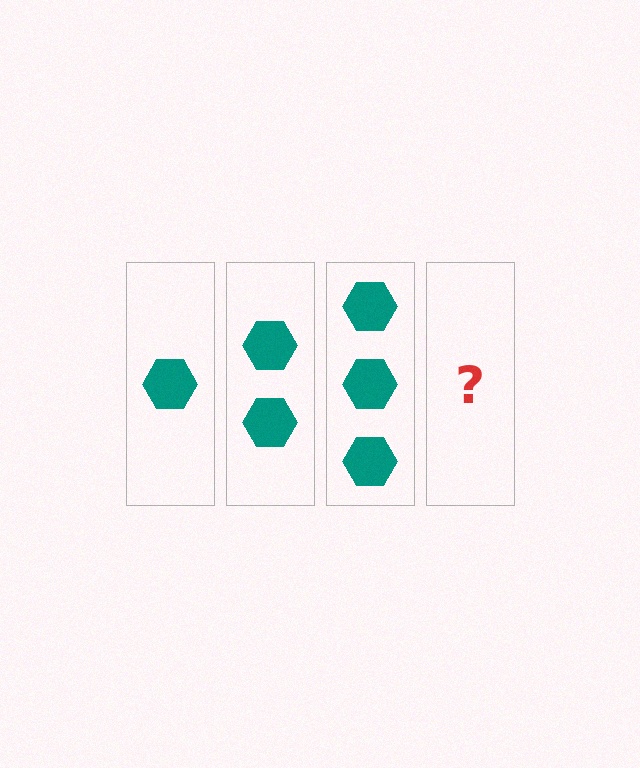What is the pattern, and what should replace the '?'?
The pattern is that each step adds one more hexagon. The '?' should be 4 hexagons.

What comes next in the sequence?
The next element should be 4 hexagons.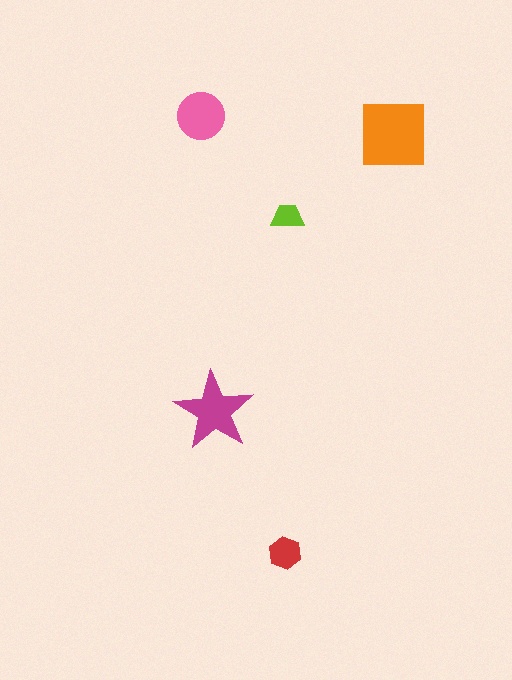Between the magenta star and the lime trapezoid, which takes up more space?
The magenta star.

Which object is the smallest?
The lime trapezoid.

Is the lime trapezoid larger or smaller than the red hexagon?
Smaller.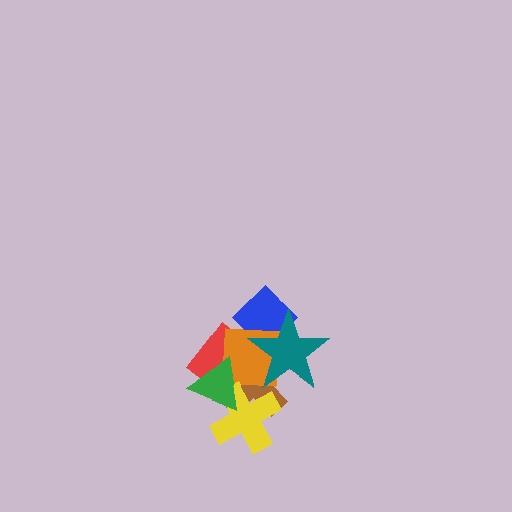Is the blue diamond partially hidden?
Yes, it is partially covered by another shape.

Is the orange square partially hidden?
Yes, it is partially covered by another shape.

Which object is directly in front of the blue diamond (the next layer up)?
The red diamond is directly in front of the blue diamond.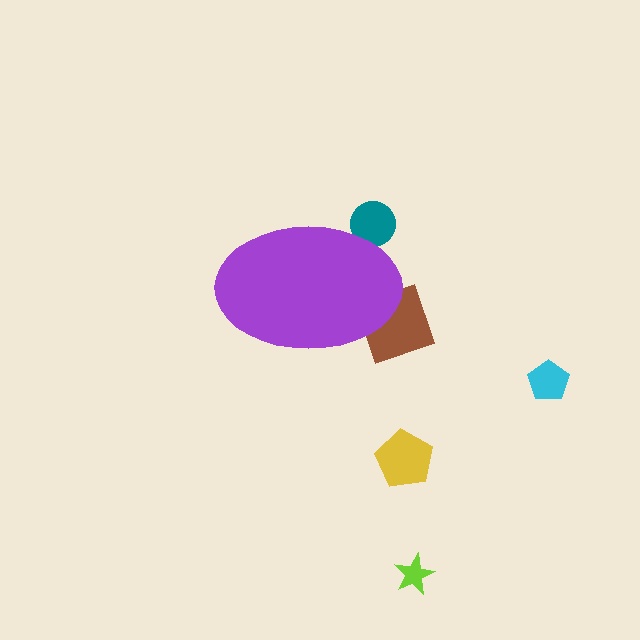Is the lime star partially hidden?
No, the lime star is fully visible.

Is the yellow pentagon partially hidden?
No, the yellow pentagon is fully visible.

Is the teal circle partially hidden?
Yes, the teal circle is partially hidden behind the purple ellipse.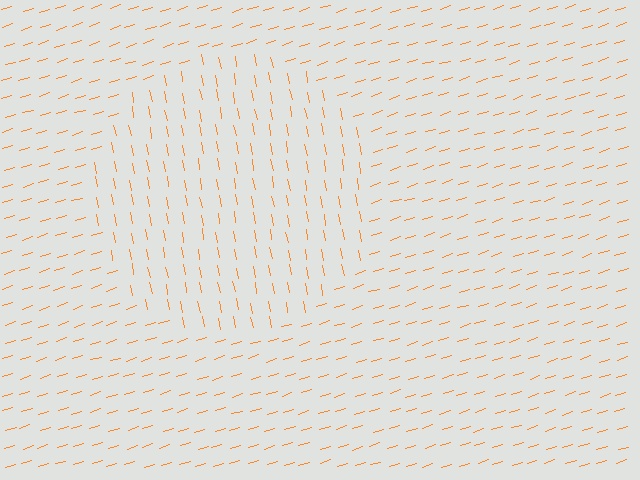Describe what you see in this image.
The image is filled with small orange line segments. A circle region in the image has lines oriented differently from the surrounding lines, creating a visible texture boundary.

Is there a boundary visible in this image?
Yes, there is a texture boundary formed by a change in line orientation.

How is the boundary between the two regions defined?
The boundary is defined purely by a change in line orientation (approximately 83 degrees difference). All lines are the same color and thickness.